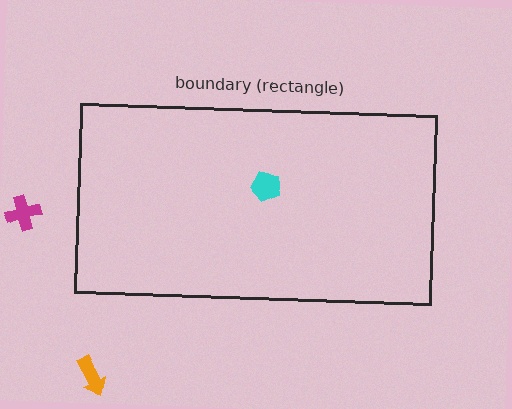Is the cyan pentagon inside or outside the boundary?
Inside.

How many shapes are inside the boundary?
1 inside, 2 outside.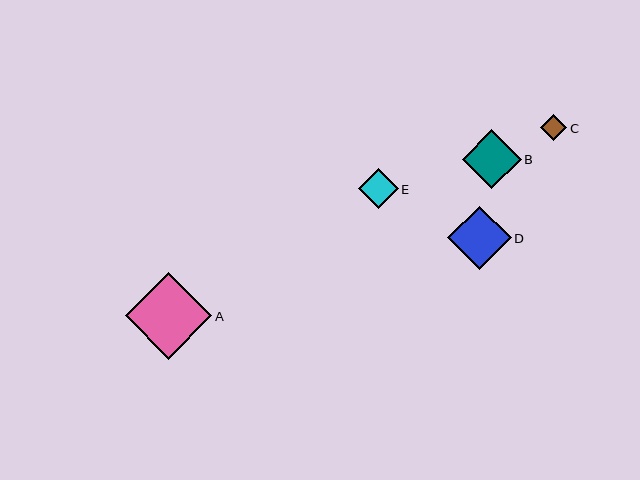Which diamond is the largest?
Diamond A is the largest with a size of approximately 86 pixels.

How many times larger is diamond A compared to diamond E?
Diamond A is approximately 2.2 times the size of diamond E.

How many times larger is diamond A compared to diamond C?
Diamond A is approximately 3.3 times the size of diamond C.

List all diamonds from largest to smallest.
From largest to smallest: A, D, B, E, C.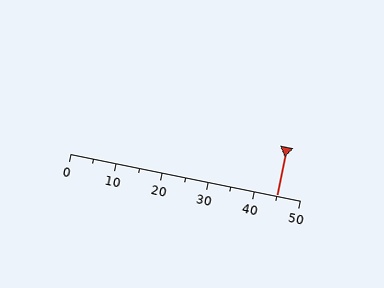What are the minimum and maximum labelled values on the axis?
The axis runs from 0 to 50.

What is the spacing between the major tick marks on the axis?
The major ticks are spaced 10 apart.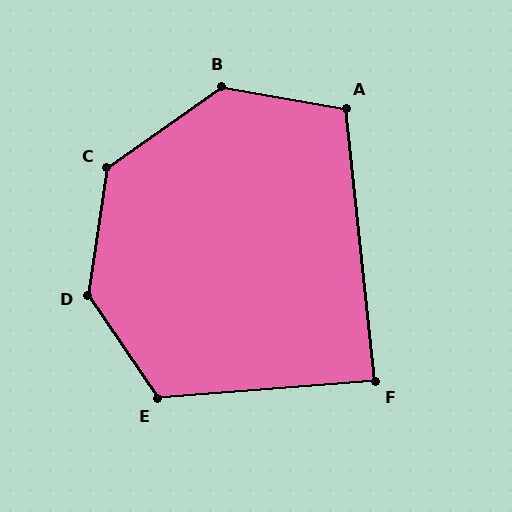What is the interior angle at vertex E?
Approximately 120 degrees (obtuse).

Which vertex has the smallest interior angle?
F, at approximately 89 degrees.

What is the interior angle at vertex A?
Approximately 106 degrees (obtuse).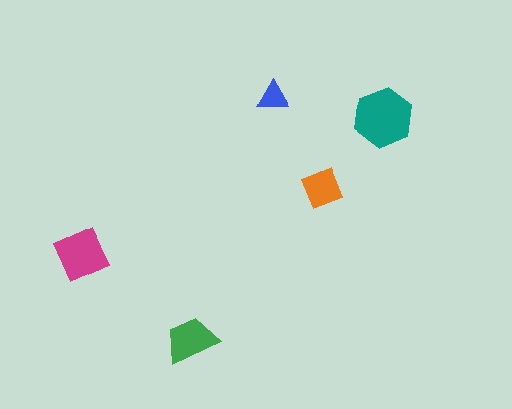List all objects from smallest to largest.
The blue triangle, the orange square, the green trapezoid, the magenta diamond, the teal hexagon.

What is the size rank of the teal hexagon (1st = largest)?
1st.